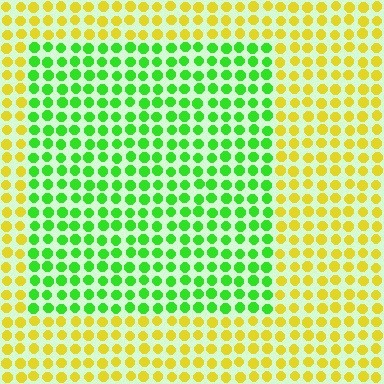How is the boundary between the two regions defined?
The boundary is defined purely by a slight shift in hue (about 61 degrees). Spacing, size, and orientation are identical on both sides.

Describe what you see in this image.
The image is filled with small yellow elements in a uniform arrangement. A rectangle-shaped region is visible where the elements are tinted to a slightly different hue, forming a subtle color boundary.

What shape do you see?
I see a rectangle.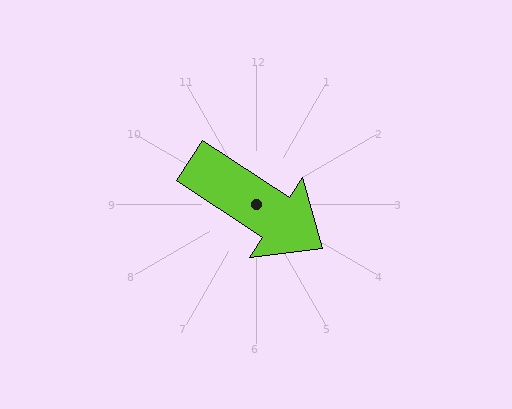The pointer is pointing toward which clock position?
Roughly 4 o'clock.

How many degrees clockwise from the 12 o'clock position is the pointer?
Approximately 124 degrees.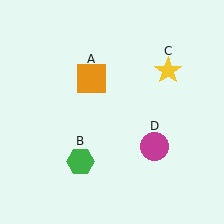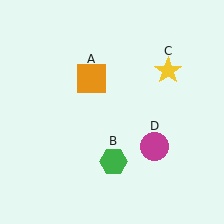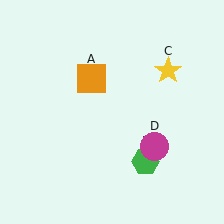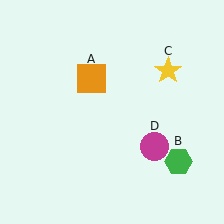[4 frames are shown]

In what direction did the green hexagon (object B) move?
The green hexagon (object B) moved right.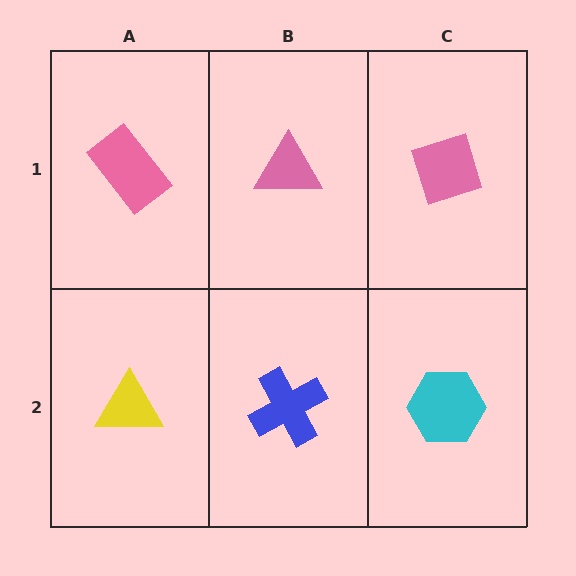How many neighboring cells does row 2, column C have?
2.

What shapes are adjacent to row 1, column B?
A blue cross (row 2, column B), a pink rectangle (row 1, column A), a pink diamond (row 1, column C).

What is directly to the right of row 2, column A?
A blue cross.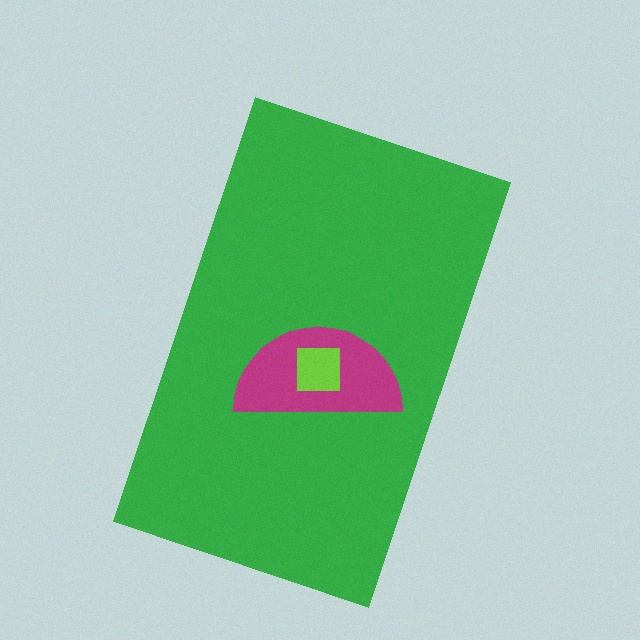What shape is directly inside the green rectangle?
The magenta semicircle.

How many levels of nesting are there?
3.